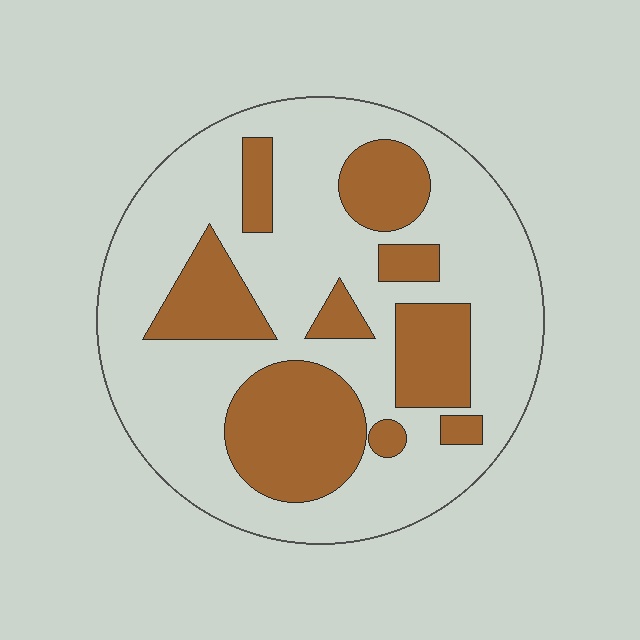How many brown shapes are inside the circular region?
9.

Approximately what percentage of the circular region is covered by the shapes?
Approximately 30%.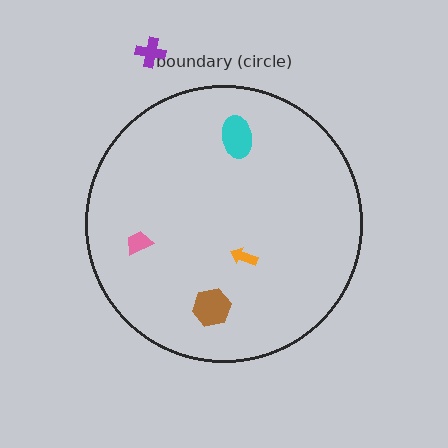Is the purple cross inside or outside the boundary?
Outside.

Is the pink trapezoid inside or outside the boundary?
Inside.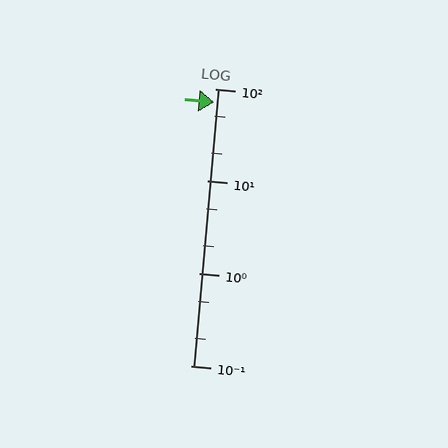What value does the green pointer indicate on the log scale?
The pointer indicates approximately 72.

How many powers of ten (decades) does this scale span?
The scale spans 3 decades, from 0.1 to 100.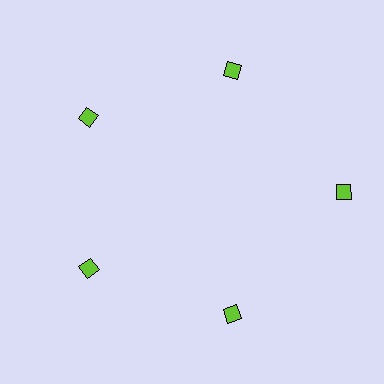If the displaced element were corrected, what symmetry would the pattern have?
It would have 5-fold rotational symmetry — the pattern would map onto itself every 72 degrees.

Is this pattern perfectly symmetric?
No. The 5 lime diamonds are arranged in a ring, but one element near the 3 o'clock position is pushed outward from the center, breaking the 5-fold rotational symmetry.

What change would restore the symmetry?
The symmetry would be restored by moving it inward, back onto the ring so that all 5 diamonds sit at equal angles and equal distance from the center.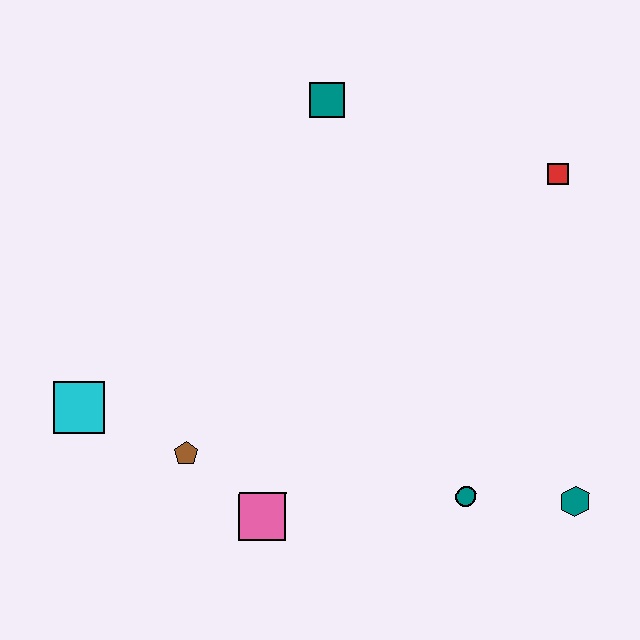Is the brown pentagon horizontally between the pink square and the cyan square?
Yes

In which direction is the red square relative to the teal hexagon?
The red square is above the teal hexagon.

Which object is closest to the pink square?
The brown pentagon is closest to the pink square.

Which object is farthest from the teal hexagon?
The cyan square is farthest from the teal hexagon.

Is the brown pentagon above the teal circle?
Yes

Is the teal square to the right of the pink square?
Yes